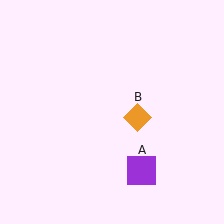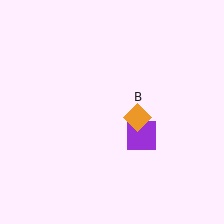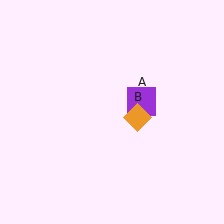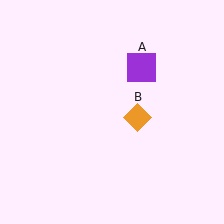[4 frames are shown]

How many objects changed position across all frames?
1 object changed position: purple square (object A).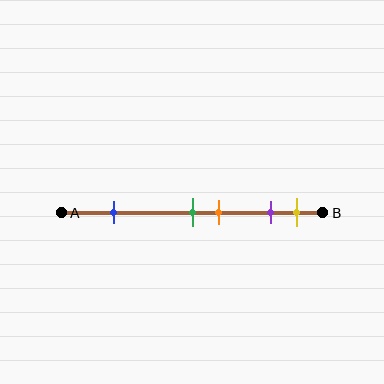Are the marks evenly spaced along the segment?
No, the marks are not evenly spaced.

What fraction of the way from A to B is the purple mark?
The purple mark is approximately 80% (0.8) of the way from A to B.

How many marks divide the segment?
There are 5 marks dividing the segment.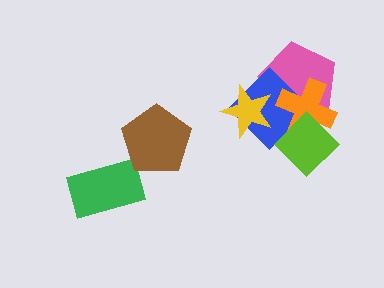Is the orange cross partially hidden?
Yes, it is partially covered by another shape.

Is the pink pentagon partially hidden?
Yes, it is partially covered by another shape.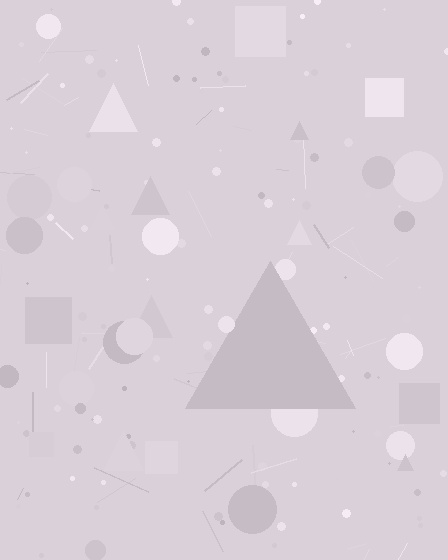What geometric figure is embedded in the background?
A triangle is embedded in the background.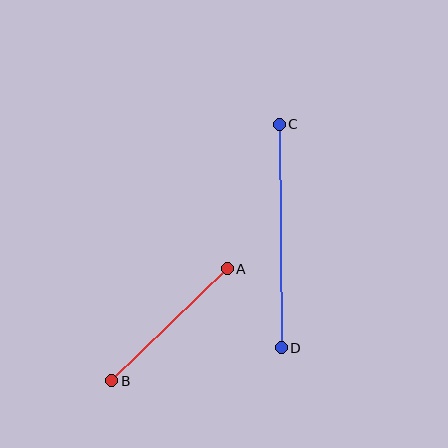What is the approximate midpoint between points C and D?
The midpoint is at approximately (280, 236) pixels.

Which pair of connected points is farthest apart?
Points C and D are farthest apart.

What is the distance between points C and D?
The distance is approximately 224 pixels.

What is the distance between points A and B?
The distance is approximately 161 pixels.